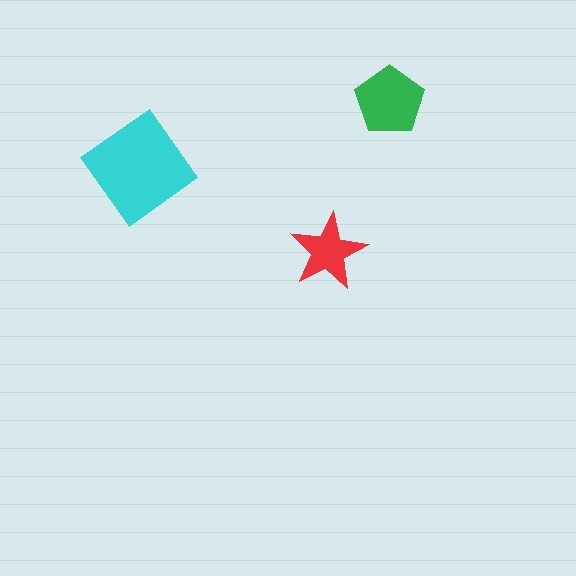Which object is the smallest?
The red star.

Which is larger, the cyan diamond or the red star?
The cyan diamond.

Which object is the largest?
The cyan diamond.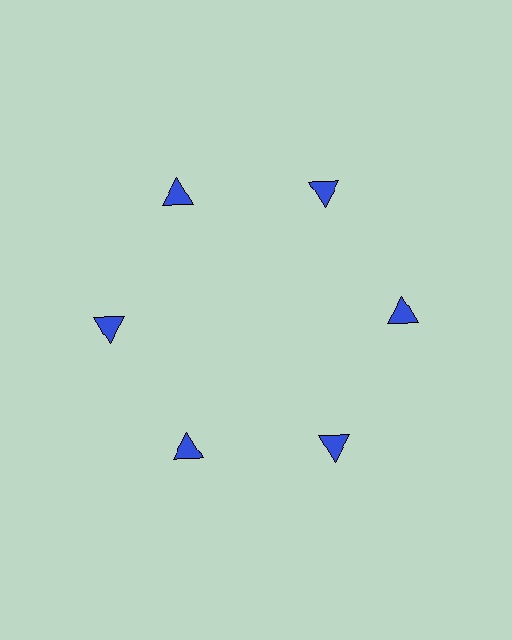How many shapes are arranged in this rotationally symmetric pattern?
There are 6 shapes, arranged in 6 groups of 1.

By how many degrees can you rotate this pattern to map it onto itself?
The pattern maps onto itself every 60 degrees of rotation.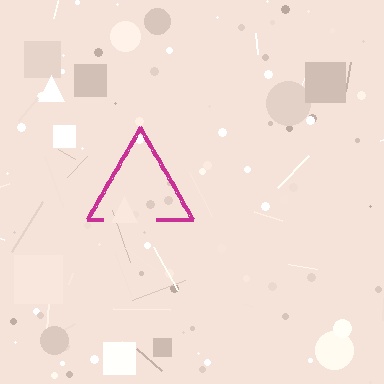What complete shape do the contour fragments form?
The contour fragments form a triangle.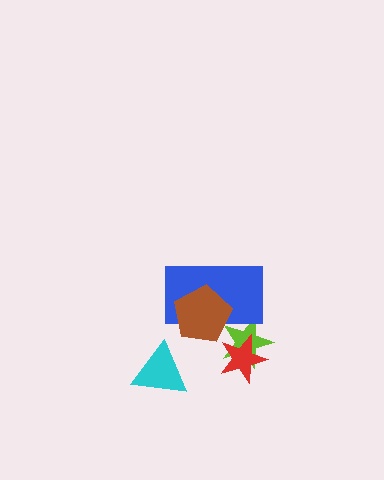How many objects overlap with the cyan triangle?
0 objects overlap with the cyan triangle.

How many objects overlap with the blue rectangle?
2 objects overlap with the blue rectangle.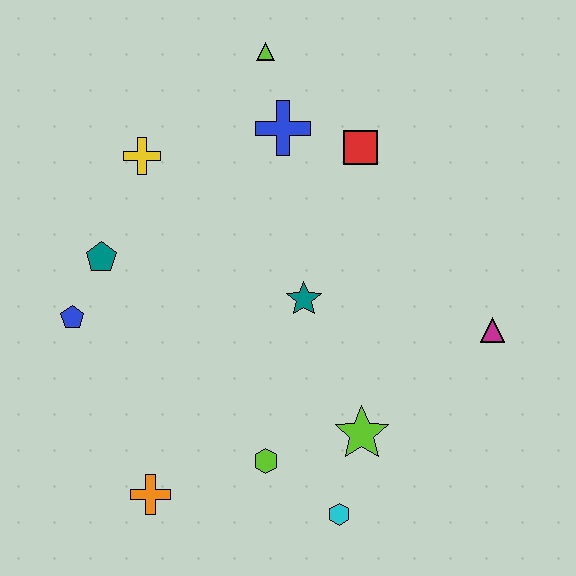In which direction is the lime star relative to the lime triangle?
The lime star is below the lime triangle.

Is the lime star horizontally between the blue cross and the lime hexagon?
No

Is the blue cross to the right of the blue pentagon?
Yes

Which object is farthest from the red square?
The orange cross is farthest from the red square.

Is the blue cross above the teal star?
Yes